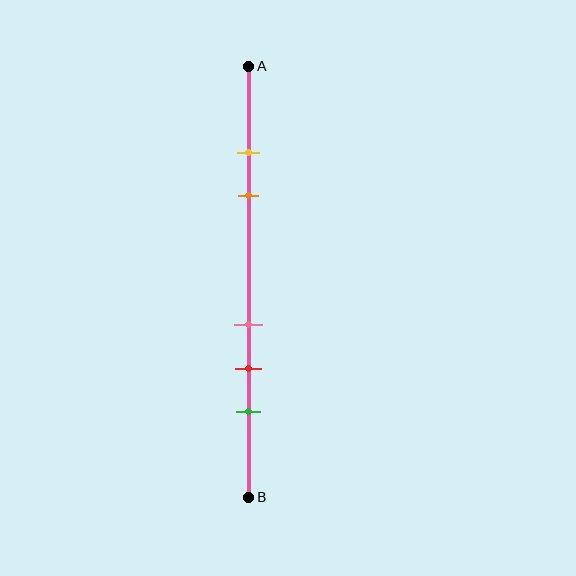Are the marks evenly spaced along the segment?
No, the marks are not evenly spaced.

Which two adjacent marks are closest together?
The yellow and orange marks are the closest adjacent pair.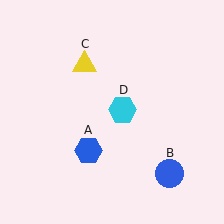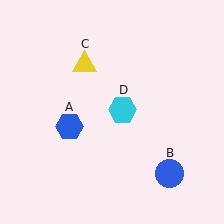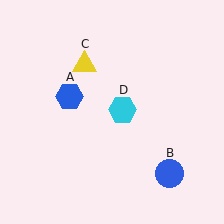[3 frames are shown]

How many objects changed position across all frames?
1 object changed position: blue hexagon (object A).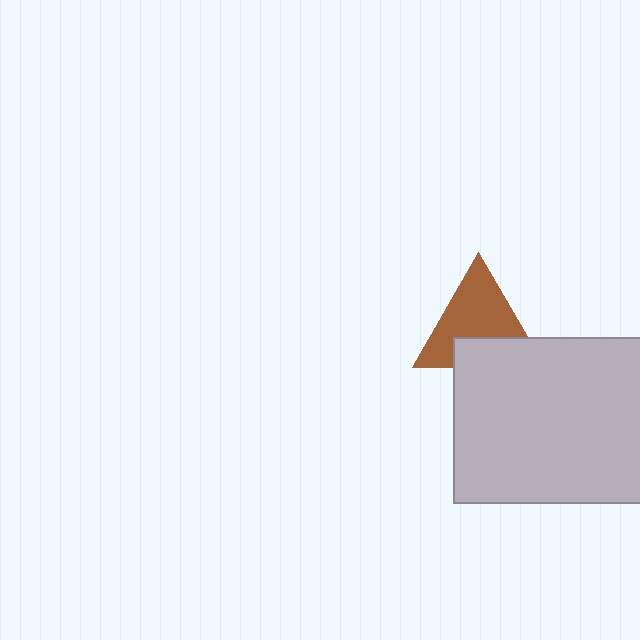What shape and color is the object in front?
The object in front is a light gray rectangle.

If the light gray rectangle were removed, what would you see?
You would see the complete brown triangle.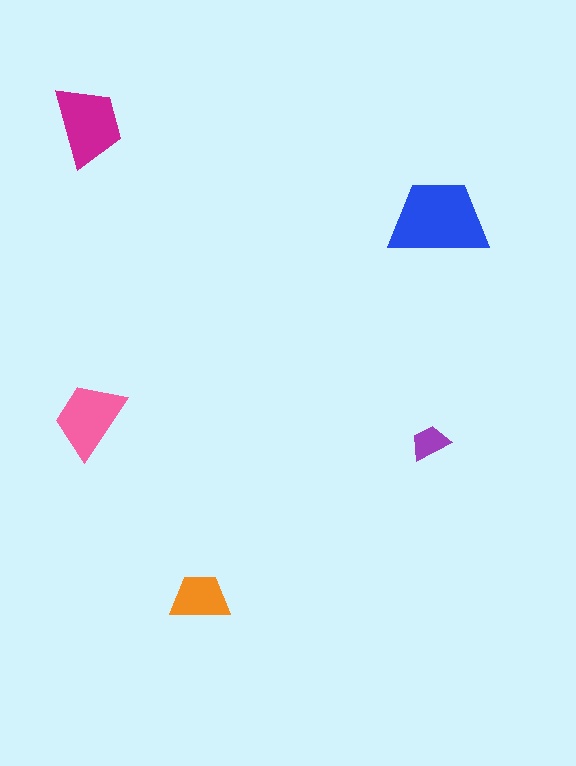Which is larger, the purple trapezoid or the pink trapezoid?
The pink one.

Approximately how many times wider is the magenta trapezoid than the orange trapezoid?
About 1.5 times wider.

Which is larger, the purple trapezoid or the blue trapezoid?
The blue one.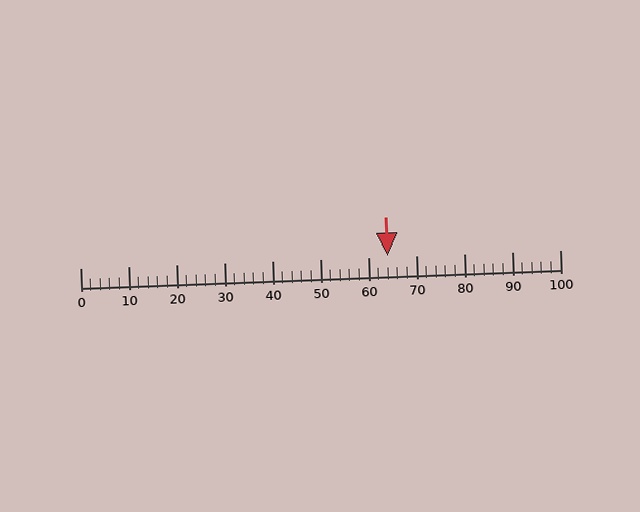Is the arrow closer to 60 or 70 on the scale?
The arrow is closer to 60.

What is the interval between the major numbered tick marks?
The major tick marks are spaced 10 units apart.